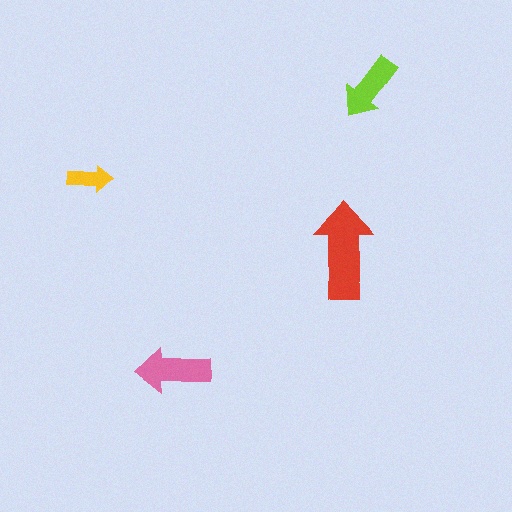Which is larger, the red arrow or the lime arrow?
The red one.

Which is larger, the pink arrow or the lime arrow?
The pink one.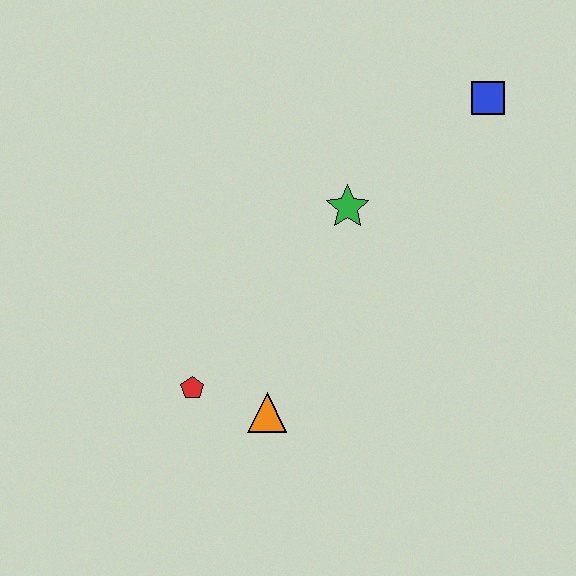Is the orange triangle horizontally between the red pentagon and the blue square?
Yes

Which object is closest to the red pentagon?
The orange triangle is closest to the red pentagon.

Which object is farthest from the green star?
The red pentagon is farthest from the green star.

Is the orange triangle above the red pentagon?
No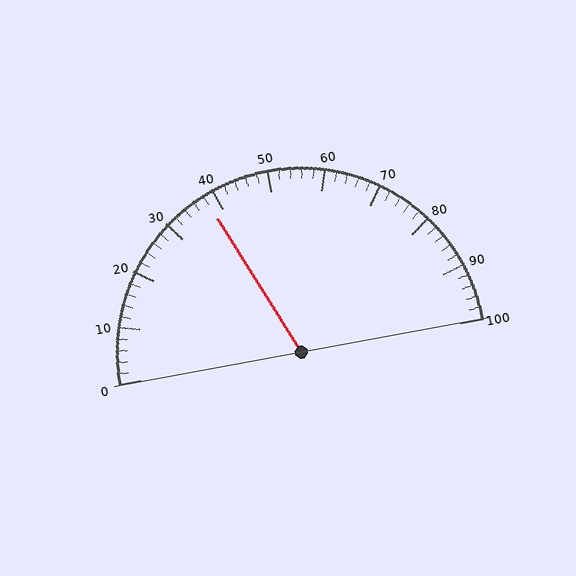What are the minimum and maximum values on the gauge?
The gauge ranges from 0 to 100.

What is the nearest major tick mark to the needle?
The nearest major tick mark is 40.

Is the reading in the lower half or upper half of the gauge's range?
The reading is in the lower half of the range (0 to 100).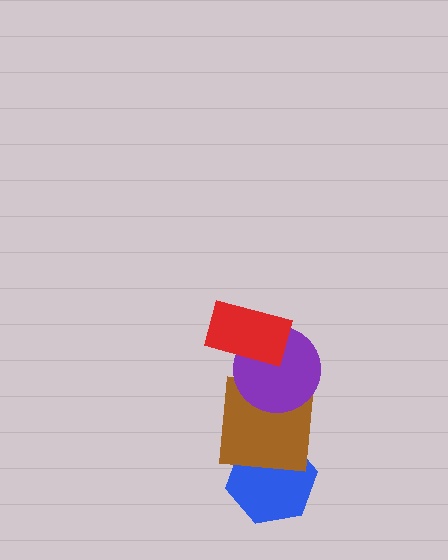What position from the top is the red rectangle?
The red rectangle is 1st from the top.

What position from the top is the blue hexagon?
The blue hexagon is 4th from the top.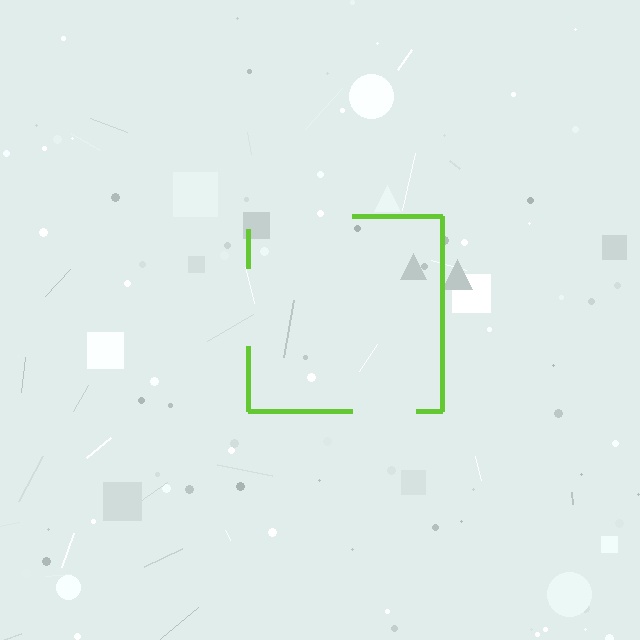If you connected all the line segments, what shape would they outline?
They would outline a square.